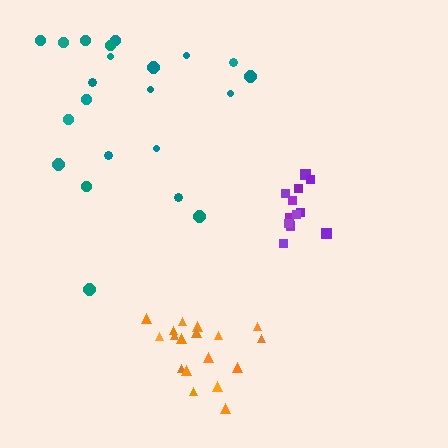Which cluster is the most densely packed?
Purple.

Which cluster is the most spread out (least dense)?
Teal.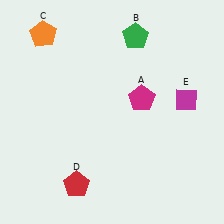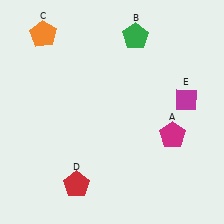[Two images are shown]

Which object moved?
The magenta pentagon (A) moved down.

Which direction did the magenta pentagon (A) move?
The magenta pentagon (A) moved down.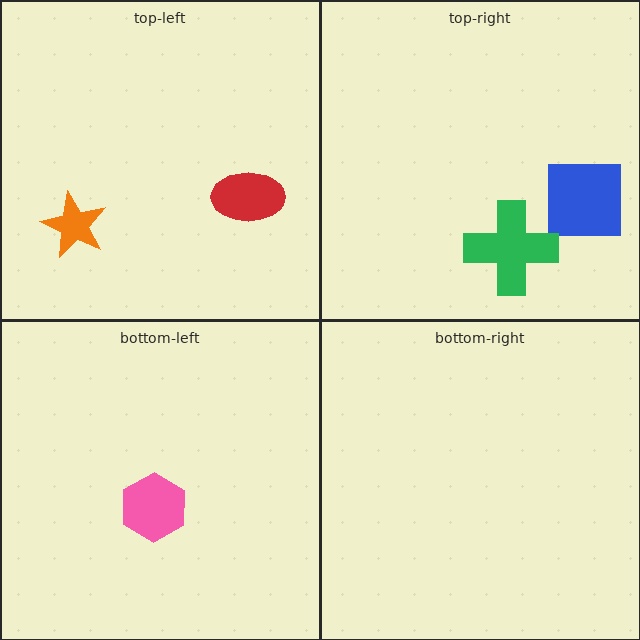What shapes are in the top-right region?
The blue square, the green cross.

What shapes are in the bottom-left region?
The pink hexagon.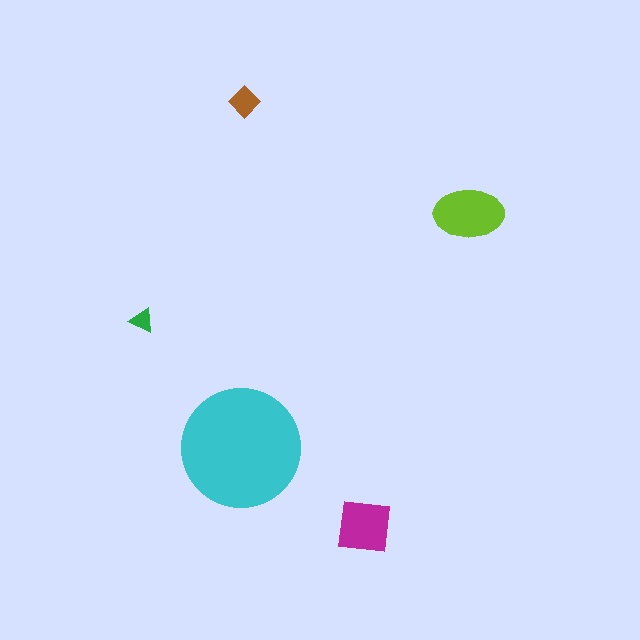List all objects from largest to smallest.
The cyan circle, the lime ellipse, the magenta square, the brown diamond, the green triangle.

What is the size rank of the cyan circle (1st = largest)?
1st.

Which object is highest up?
The brown diamond is topmost.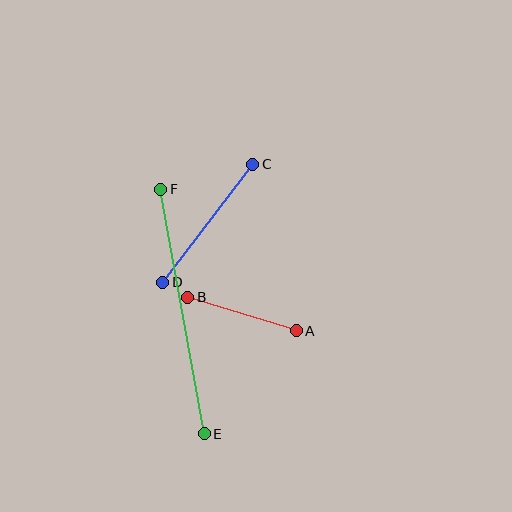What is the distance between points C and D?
The distance is approximately 148 pixels.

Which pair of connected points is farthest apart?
Points E and F are farthest apart.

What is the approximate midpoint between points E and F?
The midpoint is at approximately (182, 311) pixels.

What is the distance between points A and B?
The distance is approximately 114 pixels.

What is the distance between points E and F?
The distance is approximately 248 pixels.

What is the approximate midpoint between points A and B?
The midpoint is at approximately (242, 314) pixels.